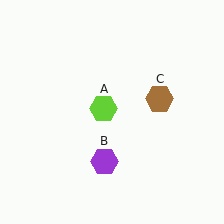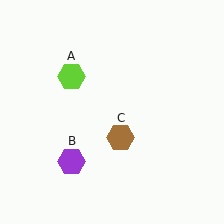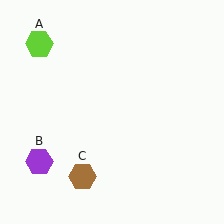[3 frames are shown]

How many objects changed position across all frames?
3 objects changed position: lime hexagon (object A), purple hexagon (object B), brown hexagon (object C).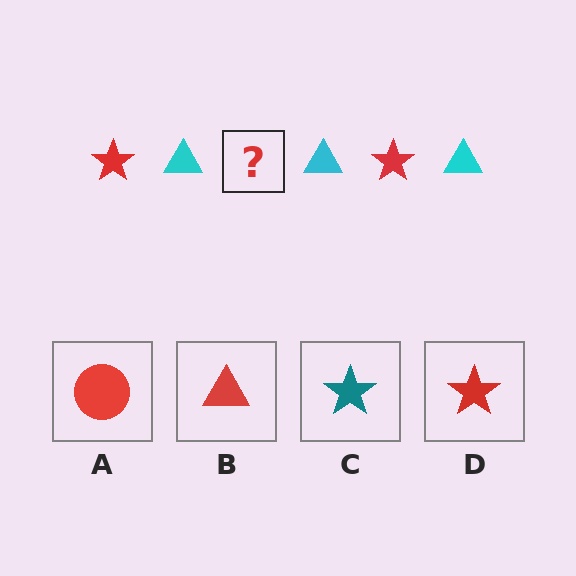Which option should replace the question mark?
Option D.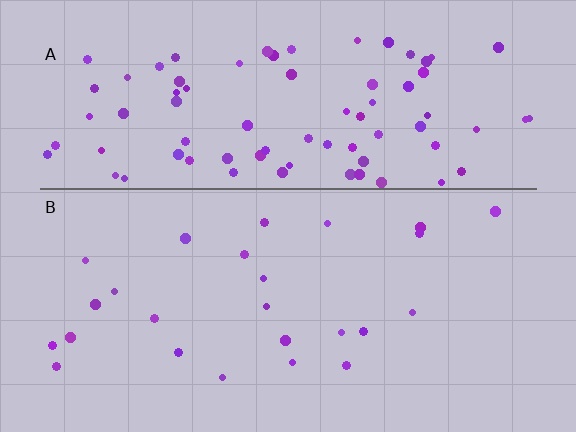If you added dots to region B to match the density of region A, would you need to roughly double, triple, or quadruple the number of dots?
Approximately triple.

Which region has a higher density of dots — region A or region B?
A (the top).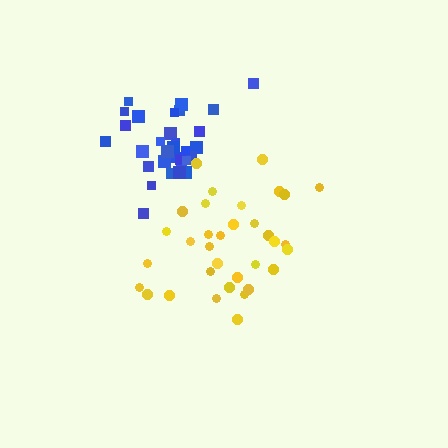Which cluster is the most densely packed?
Blue.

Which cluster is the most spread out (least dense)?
Yellow.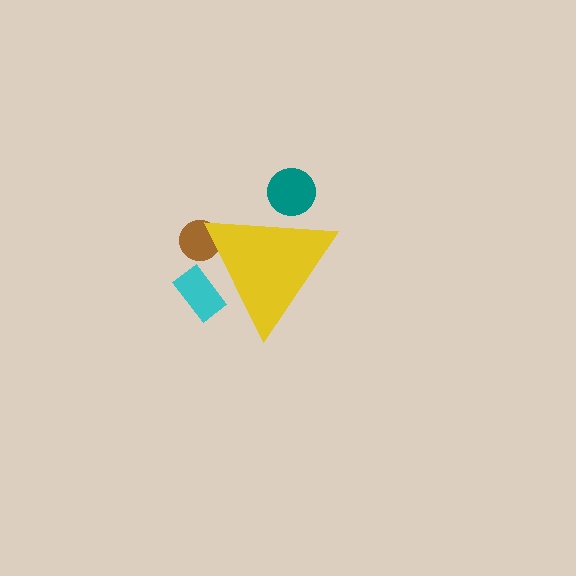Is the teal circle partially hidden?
Yes, the teal circle is partially hidden behind the yellow triangle.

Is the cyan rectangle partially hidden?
Yes, the cyan rectangle is partially hidden behind the yellow triangle.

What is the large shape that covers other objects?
A yellow triangle.